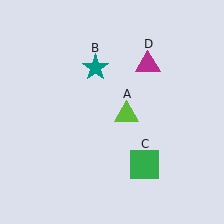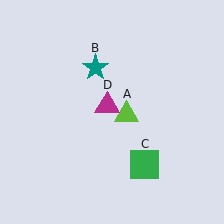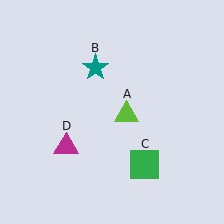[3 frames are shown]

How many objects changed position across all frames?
1 object changed position: magenta triangle (object D).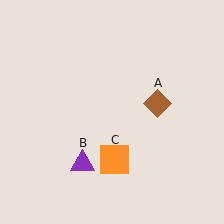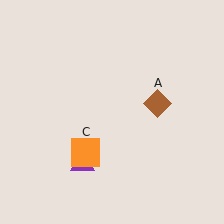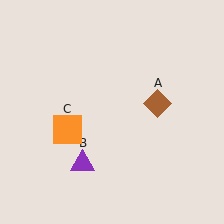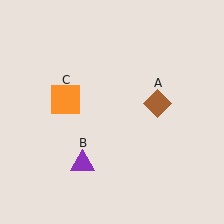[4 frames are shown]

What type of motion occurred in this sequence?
The orange square (object C) rotated clockwise around the center of the scene.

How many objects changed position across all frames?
1 object changed position: orange square (object C).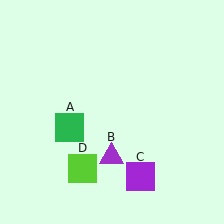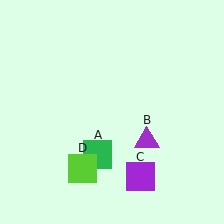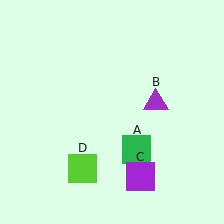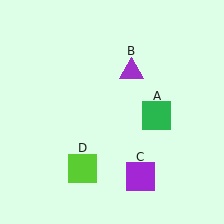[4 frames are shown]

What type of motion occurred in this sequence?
The green square (object A), purple triangle (object B) rotated counterclockwise around the center of the scene.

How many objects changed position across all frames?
2 objects changed position: green square (object A), purple triangle (object B).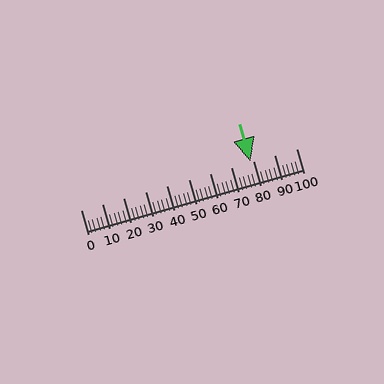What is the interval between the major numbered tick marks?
The major tick marks are spaced 10 units apart.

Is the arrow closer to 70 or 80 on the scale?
The arrow is closer to 80.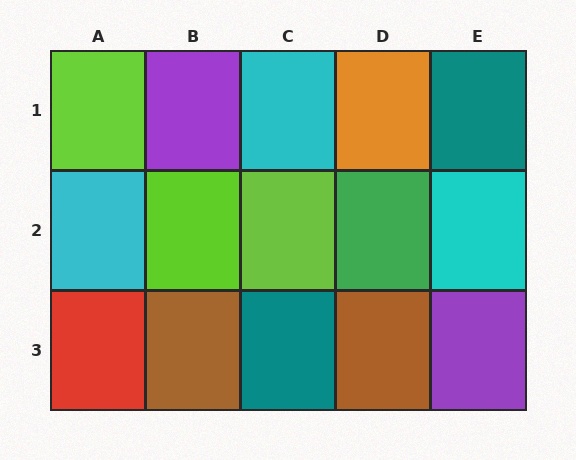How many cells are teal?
2 cells are teal.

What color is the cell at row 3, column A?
Red.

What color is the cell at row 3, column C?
Teal.